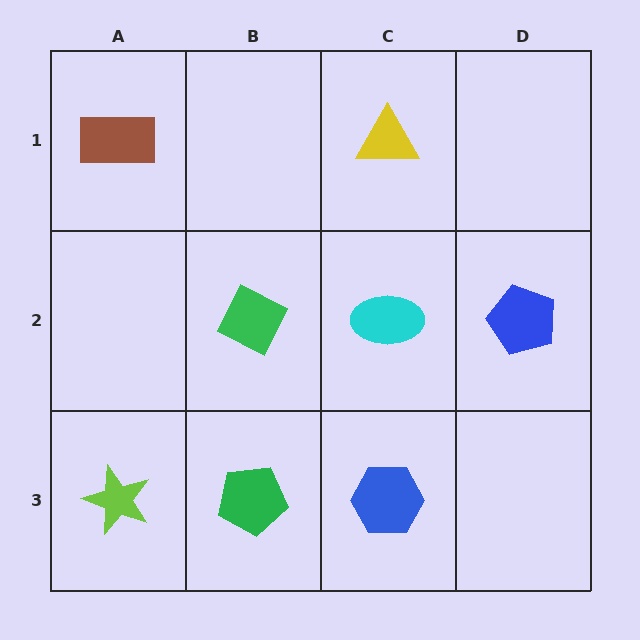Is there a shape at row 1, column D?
No, that cell is empty.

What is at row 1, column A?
A brown rectangle.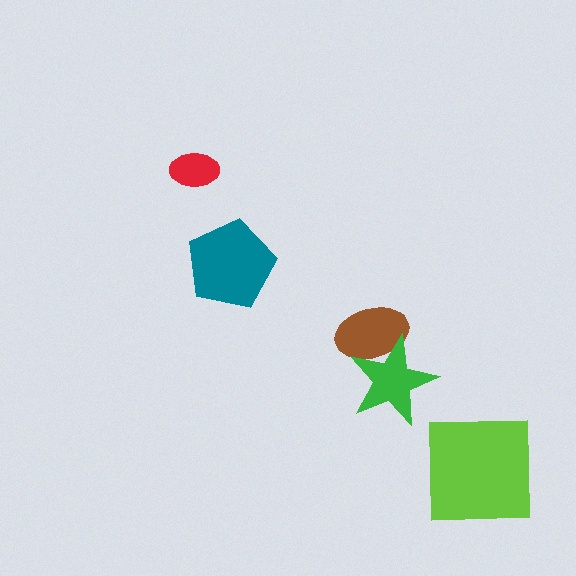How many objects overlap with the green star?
1 object overlaps with the green star.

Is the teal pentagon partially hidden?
No, no other shape covers it.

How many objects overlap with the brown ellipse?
1 object overlaps with the brown ellipse.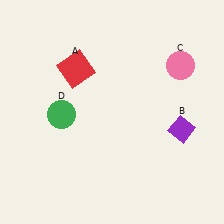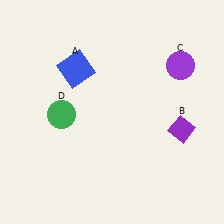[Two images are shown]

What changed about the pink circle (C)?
In Image 1, C is pink. In Image 2, it changed to purple.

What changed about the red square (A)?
In Image 1, A is red. In Image 2, it changed to blue.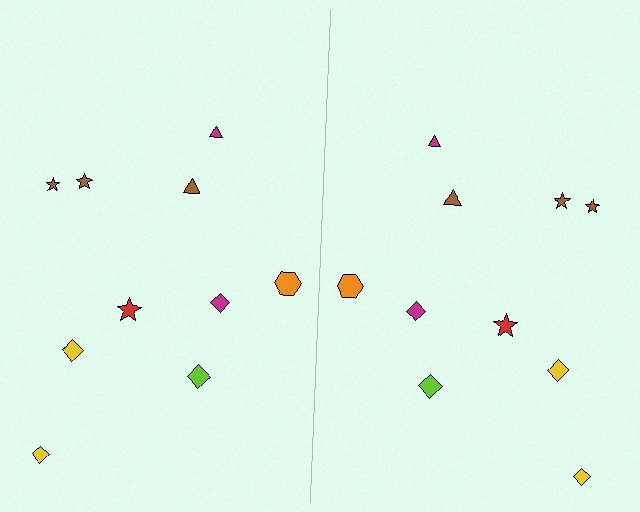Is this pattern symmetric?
Yes, this pattern has bilateral (reflection) symmetry.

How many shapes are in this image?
There are 20 shapes in this image.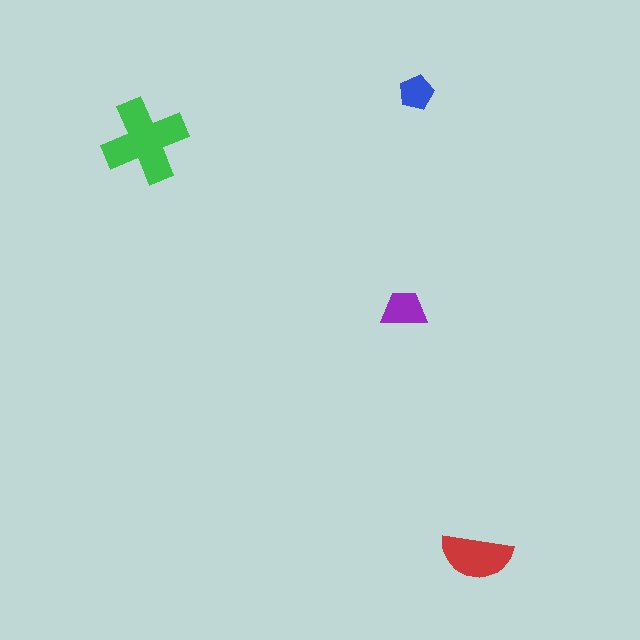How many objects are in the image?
There are 4 objects in the image.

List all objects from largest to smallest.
The green cross, the red semicircle, the purple trapezoid, the blue pentagon.